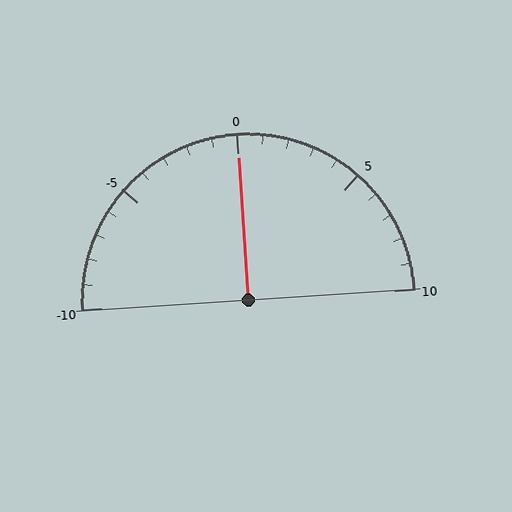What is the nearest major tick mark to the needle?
The nearest major tick mark is 0.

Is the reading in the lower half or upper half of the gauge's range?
The reading is in the upper half of the range (-10 to 10).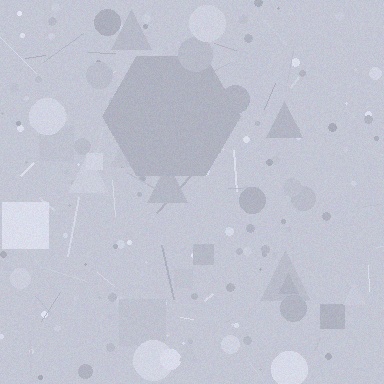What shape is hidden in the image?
A hexagon is hidden in the image.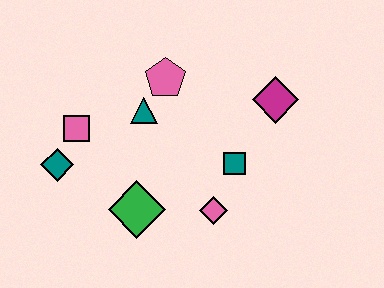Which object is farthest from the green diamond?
The magenta diamond is farthest from the green diamond.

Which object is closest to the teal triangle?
The pink pentagon is closest to the teal triangle.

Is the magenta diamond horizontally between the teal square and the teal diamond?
No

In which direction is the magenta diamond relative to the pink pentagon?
The magenta diamond is to the right of the pink pentagon.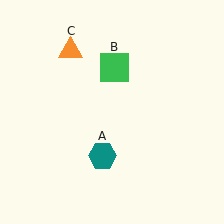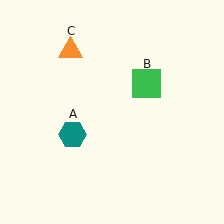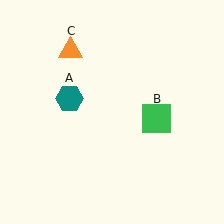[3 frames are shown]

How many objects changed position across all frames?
2 objects changed position: teal hexagon (object A), green square (object B).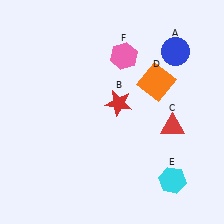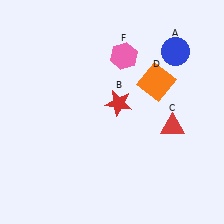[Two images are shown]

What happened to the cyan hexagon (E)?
The cyan hexagon (E) was removed in Image 2. It was in the bottom-right area of Image 1.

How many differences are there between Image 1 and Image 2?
There is 1 difference between the two images.